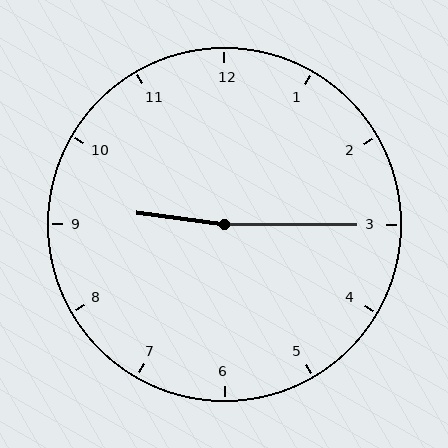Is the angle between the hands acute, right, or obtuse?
It is obtuse.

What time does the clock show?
9:15.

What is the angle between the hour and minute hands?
Approximately 172 degrees.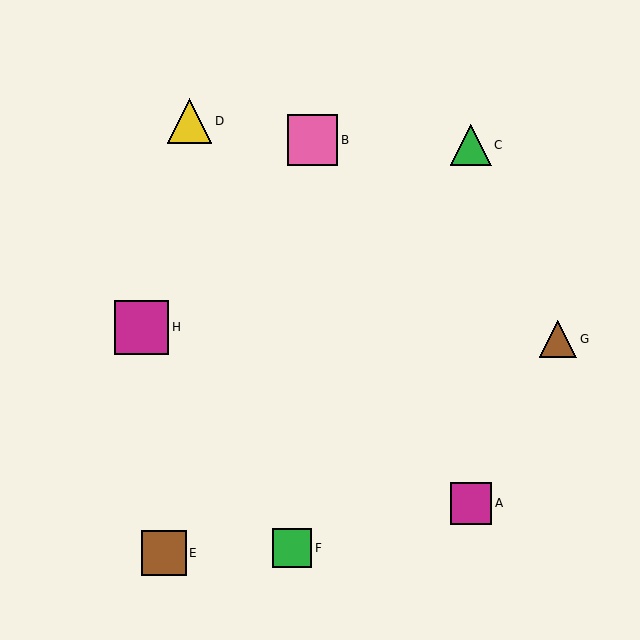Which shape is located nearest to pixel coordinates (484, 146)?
The green triangle (labeled C) at (471, 145) is nearest to that location.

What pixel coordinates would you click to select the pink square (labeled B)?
Click at (313, 140) to select the pink square B.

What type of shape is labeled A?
Shape A is a magenta square.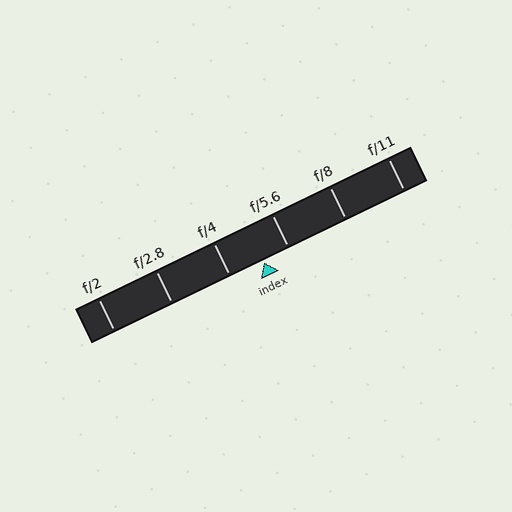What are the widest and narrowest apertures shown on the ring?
The widest aperture shown is f/2 and the narrowest is f/11.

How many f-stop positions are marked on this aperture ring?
There are 6 f-stop positions marked.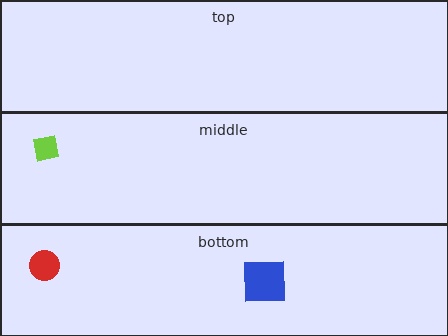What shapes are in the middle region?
The lime square.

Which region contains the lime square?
The middle region.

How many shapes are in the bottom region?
2.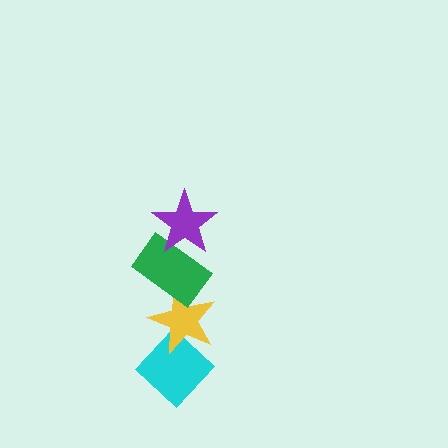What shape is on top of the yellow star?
The green rectangle is on top of the yellow star.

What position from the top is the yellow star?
The yellow star is 3rd from the top.